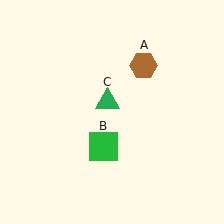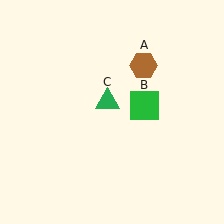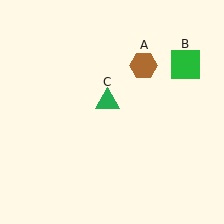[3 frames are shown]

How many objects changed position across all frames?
1 object changed position: green square (object B).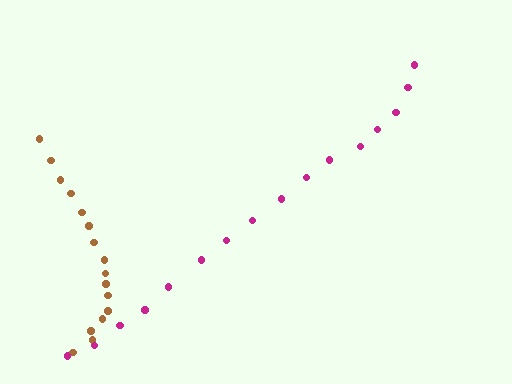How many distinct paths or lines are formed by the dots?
There are 2 distinct paths.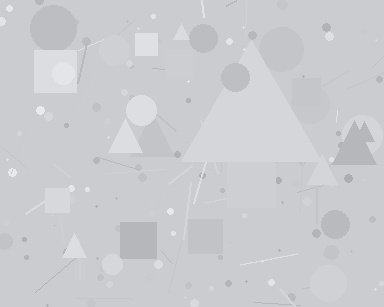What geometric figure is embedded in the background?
A triangle is embedded in the background.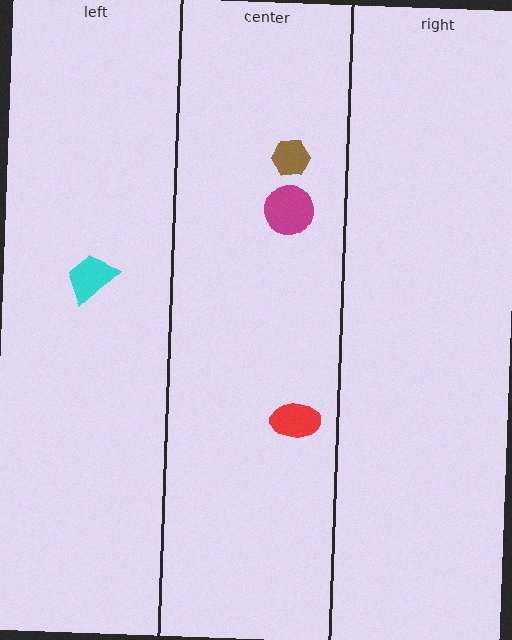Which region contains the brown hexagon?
The center region.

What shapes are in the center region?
The red ellipse, the brown hexagon, the magenta circle.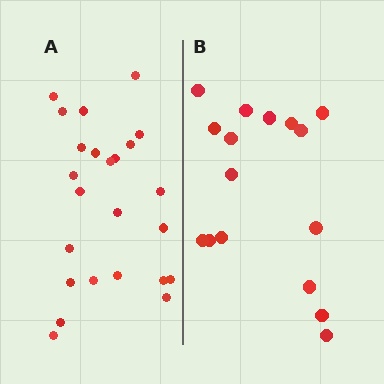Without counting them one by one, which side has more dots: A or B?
Region A (the left region) has more dots.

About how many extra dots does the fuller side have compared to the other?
Region A has roughly 8 or so more dots than region B.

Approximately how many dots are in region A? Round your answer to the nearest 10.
About 20 dots. (The exact count is 24, which rounds to 20.)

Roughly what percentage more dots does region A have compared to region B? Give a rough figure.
About 50% more.